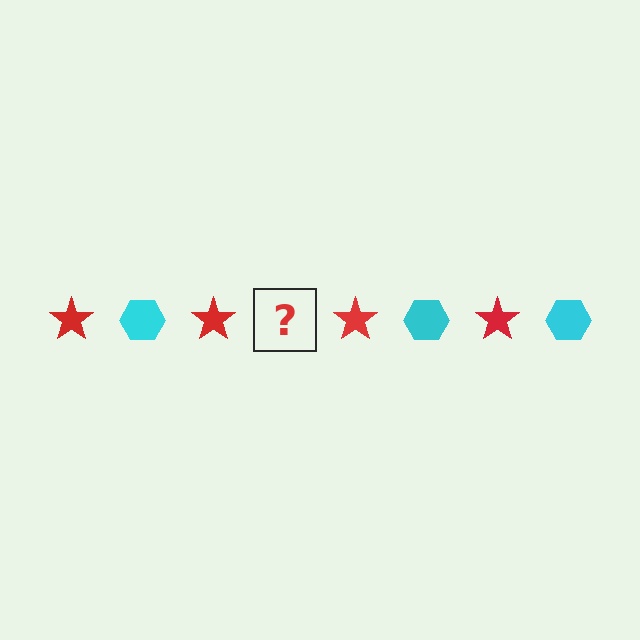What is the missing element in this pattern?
The missing element is a cyan hexagon.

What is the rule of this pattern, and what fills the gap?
The rule is that the pattern alternates between red star and cyan hexagon. The gap should be filled with a cyan hexagon.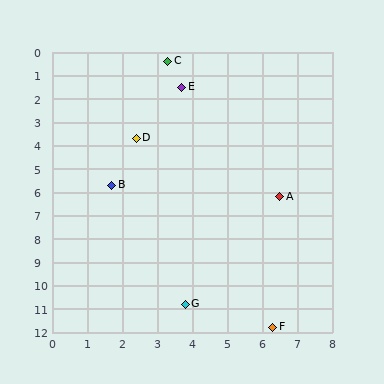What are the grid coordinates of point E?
Point E is at approximately (3.7, 1.5).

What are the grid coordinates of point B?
Point B is at approximately (1.7, 5.7).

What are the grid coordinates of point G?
Point G is at approximately (3.8, 10.8).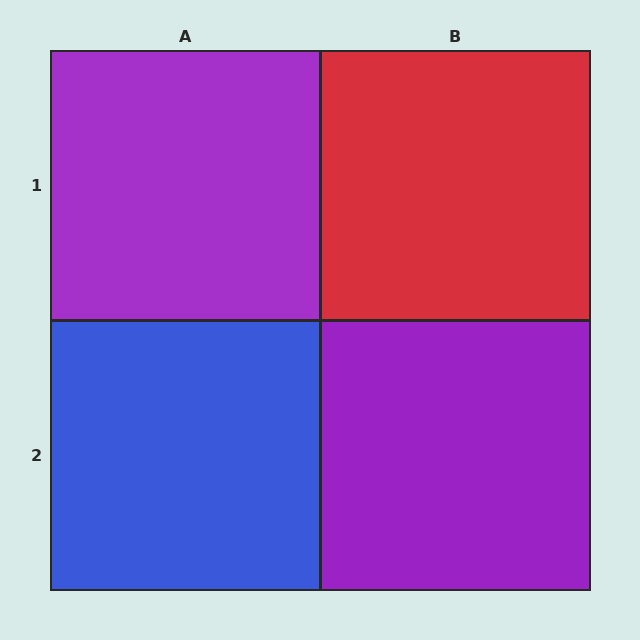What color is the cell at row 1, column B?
Red.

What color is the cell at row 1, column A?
Purple.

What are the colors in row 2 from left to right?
Blue, purple.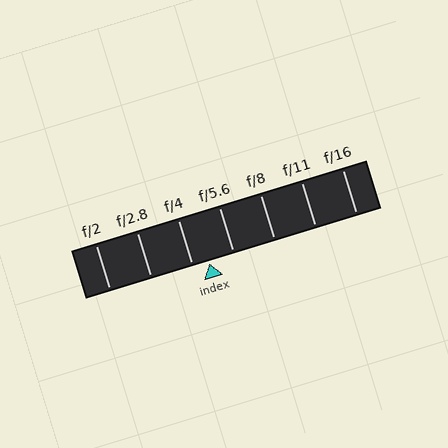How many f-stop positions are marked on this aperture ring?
There are 7 f-stop positions marked.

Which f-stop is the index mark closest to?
The index mark is closest to f/4.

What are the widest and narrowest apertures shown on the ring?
The widest aperture shown is f/2 and the narrowest is f/16.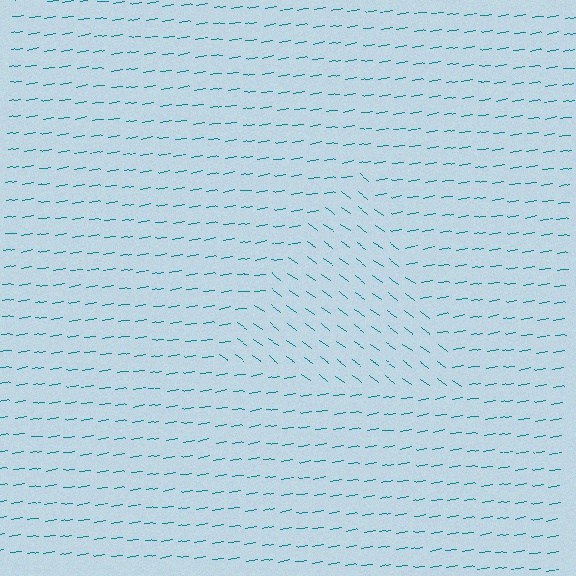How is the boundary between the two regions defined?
The boundary is defined purely by a change in line orientation (approximately 45 degrees difference). All lines are the same color and thickness.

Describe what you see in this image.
The image is filled with small teal line segments. A triangle region in the image has lines oriented differently from the surrounding lines, creating a visible texture boundary.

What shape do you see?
I see a triangle.